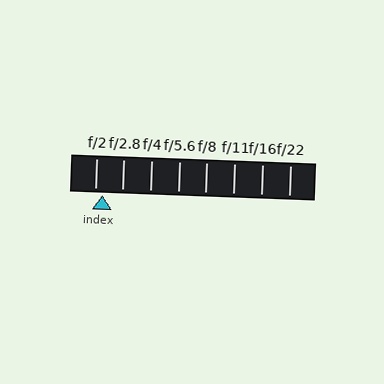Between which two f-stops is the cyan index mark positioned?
The index mark is between f/2 and f/2.8.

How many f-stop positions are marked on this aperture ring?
There are 8 f-stop positions marked.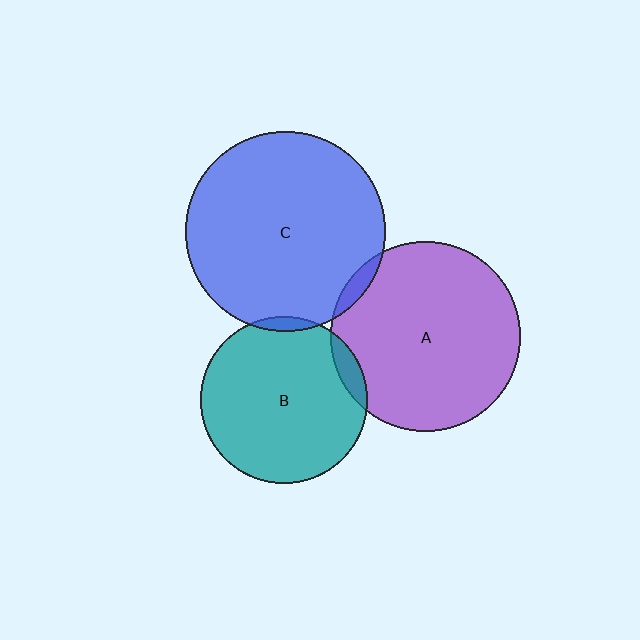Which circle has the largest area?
Circle C (blue).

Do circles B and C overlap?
Yes.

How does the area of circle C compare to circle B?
Approximately 1.4 times.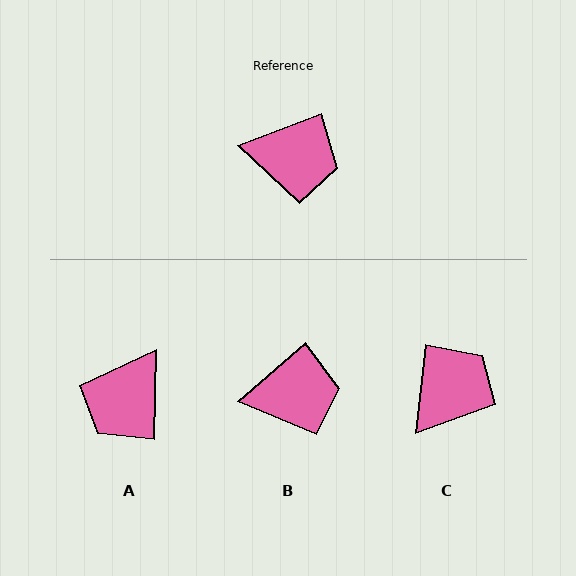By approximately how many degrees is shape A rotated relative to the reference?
Approximately 112 degrees clockwise.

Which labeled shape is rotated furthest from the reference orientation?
A, about 112 degrees away.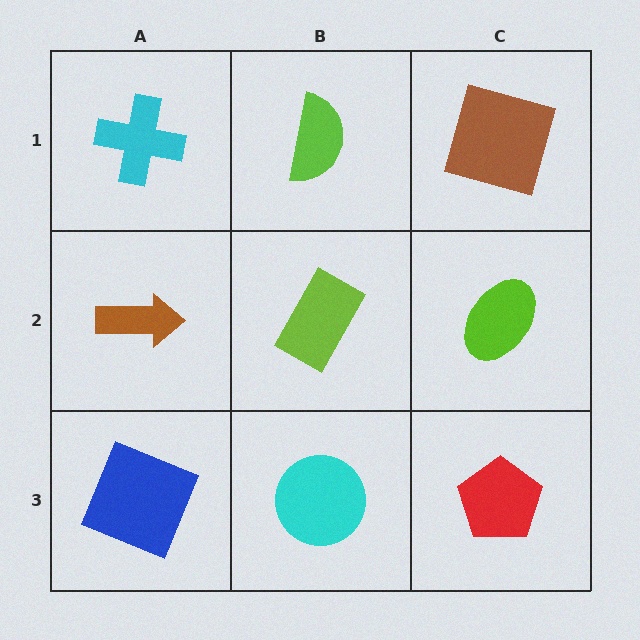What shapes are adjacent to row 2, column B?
A lime semicircle (row 1, column B), a cyan circle (row 3, column B), a brown arrow (row 2, column A), a lime ellipse (row 2, column C).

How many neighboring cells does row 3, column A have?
2.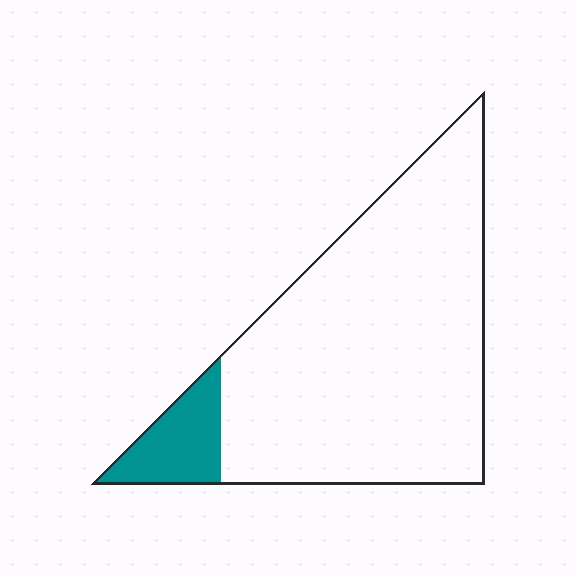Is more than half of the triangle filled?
No.